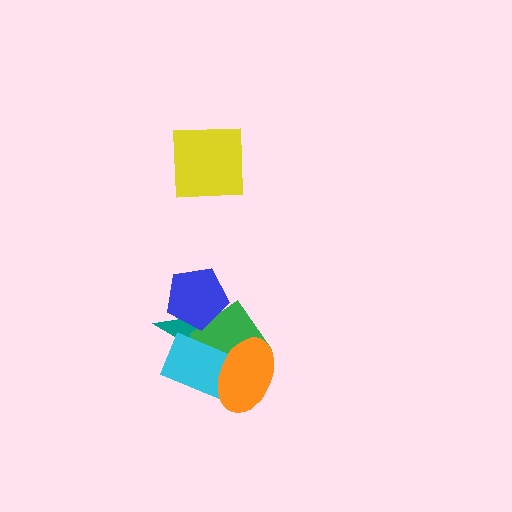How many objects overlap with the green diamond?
4 objects overlap with the green diamond.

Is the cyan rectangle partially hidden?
Yes, it is partially covered by another shape.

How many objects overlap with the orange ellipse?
3 objects overlap with the orange ellipse.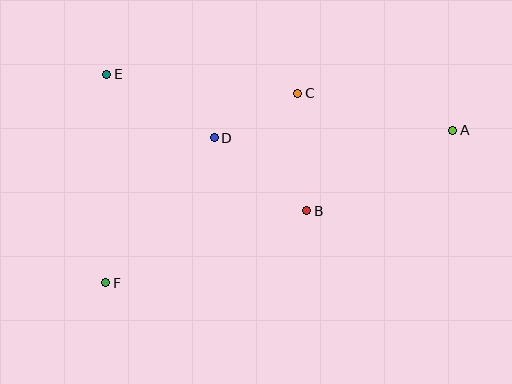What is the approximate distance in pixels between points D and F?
The distance between D and F is approximately 181 pixels.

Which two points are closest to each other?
Points C and D are closest to each other.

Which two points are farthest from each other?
Points A and F are farthest from each other.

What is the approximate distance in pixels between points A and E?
The distance between A and E is approximately 350 pixels.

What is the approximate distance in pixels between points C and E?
The distance between C and E is approximately 192 pixels.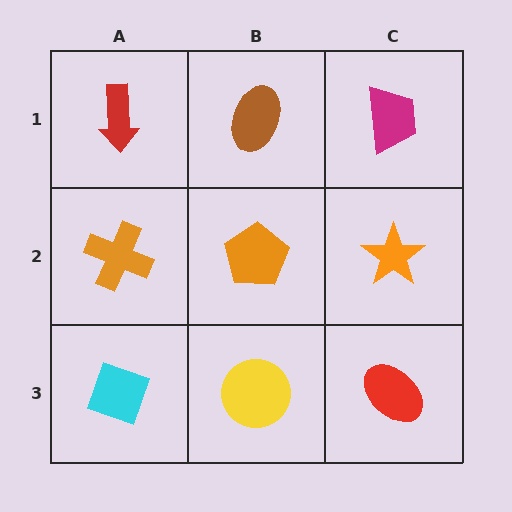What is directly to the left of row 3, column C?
A yellow circle.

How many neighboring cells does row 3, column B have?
3.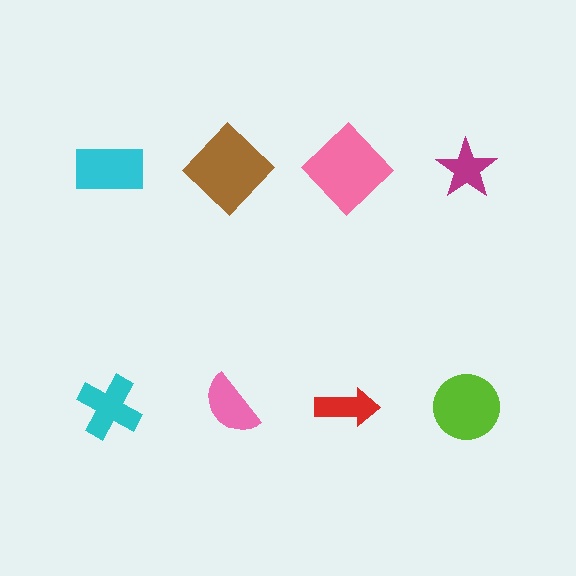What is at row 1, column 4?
A magenta star.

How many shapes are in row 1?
4 shapes.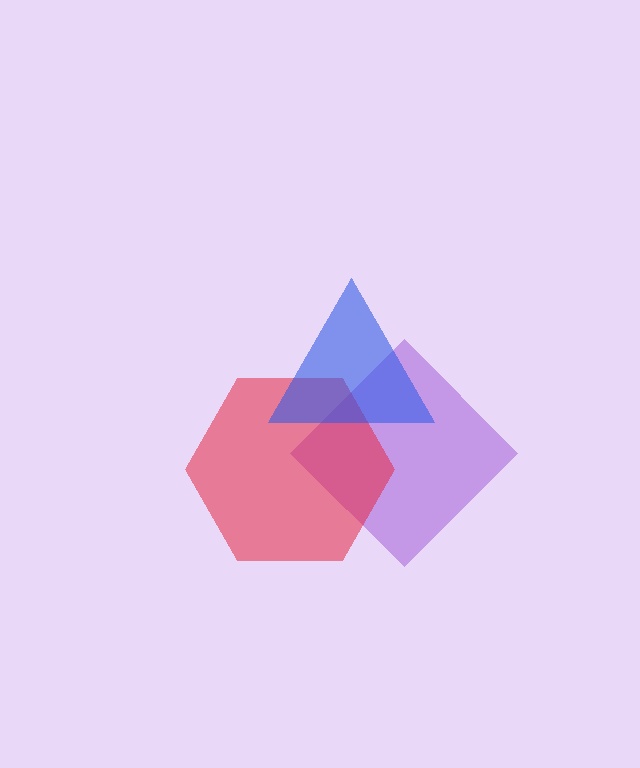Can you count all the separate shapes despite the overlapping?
Yes, there are 3 separate shapes.